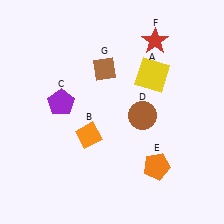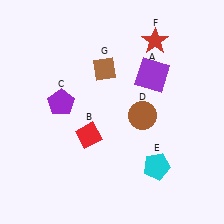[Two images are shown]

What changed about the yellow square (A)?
In Image 1, A is yellow. In Image 2, it changed to purple.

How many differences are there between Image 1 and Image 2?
There are 3 differences between the two images.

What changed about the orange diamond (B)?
In Image 1, B is orange. In Image 2, it changed to red.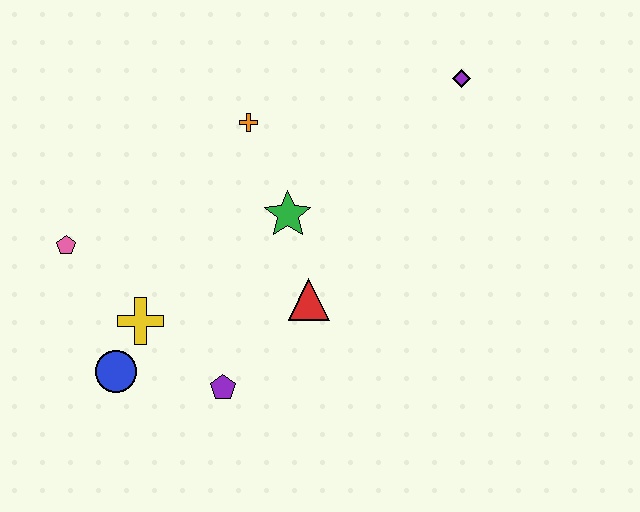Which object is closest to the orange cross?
The green star is closest to the orange cross.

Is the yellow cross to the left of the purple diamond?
Yes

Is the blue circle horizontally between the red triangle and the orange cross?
No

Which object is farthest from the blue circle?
The purple diamond is farthest from the blue circle.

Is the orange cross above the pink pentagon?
Yes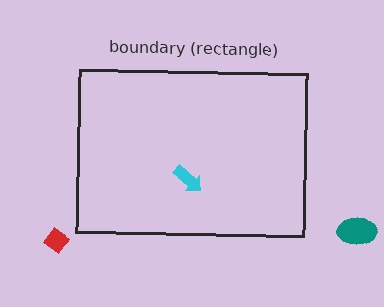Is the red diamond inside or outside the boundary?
Outside.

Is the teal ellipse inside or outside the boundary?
Outside.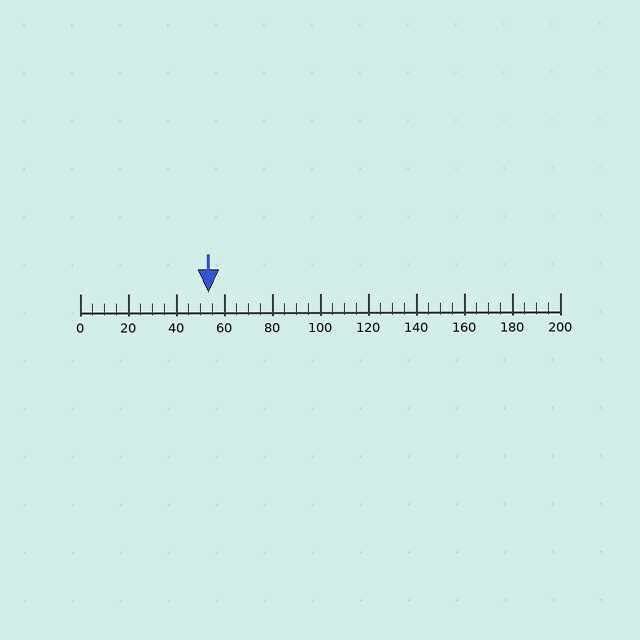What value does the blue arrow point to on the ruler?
The blue arrow points to approximately 53.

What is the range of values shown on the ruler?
The ruler shows values from 0 to 200.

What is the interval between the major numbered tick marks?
The major tick marks are spaced 20 units apart.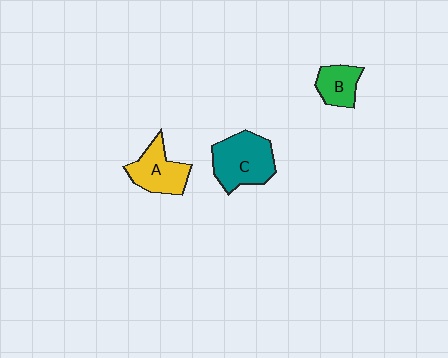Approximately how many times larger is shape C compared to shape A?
Approximately 1.3 times.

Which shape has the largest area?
Shape C (teal).